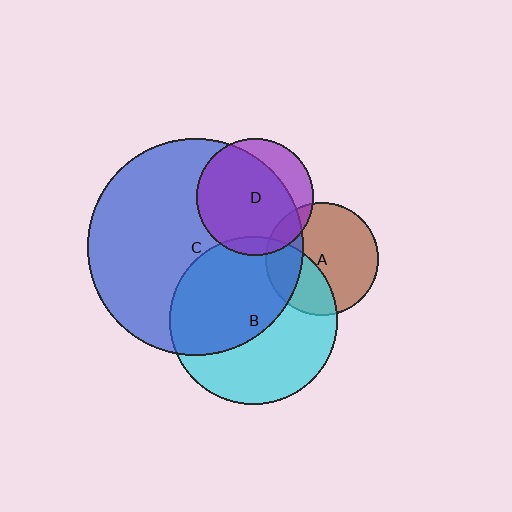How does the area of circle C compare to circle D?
Approximately 3.4 times.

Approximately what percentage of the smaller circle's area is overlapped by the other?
Approximately 10%.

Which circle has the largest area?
Circle C (blue).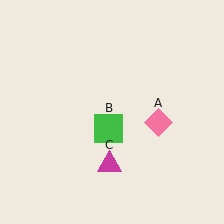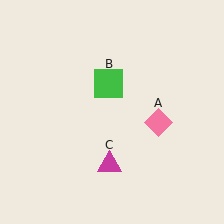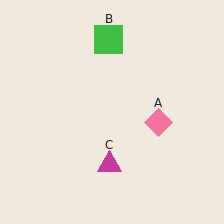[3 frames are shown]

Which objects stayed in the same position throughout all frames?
Pink diamond (object A) and magenta triangle (object C) remained stationary.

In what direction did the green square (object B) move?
The green square (object B) moved up.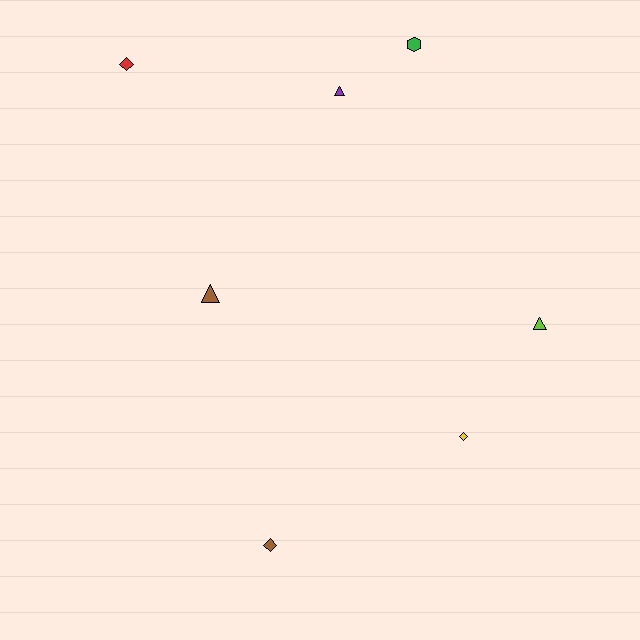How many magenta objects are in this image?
There are no magenta objects.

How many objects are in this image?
There are 7 objects.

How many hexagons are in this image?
There is 1 hexagon.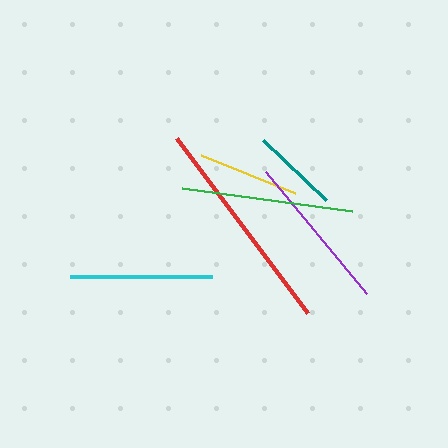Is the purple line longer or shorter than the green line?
The green line is longer than the purple line.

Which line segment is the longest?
The red line is the longest at approximately 219 pixels.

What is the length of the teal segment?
The teal segment is approximately 87 pixels long.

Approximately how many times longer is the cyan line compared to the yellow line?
The cyan line is approximately 1.4 times the length of the yellow line.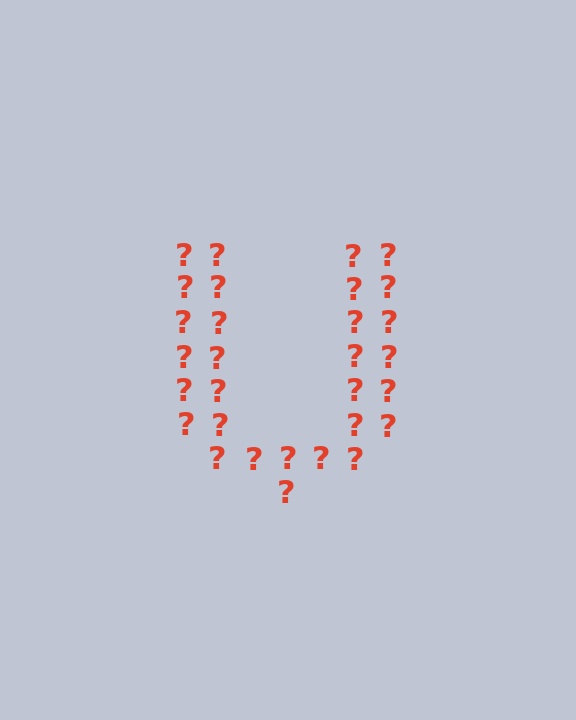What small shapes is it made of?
It is made of small question marks.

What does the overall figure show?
The overall figure shows the letter U.